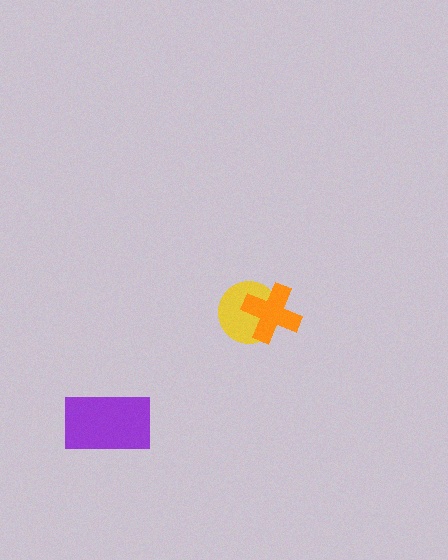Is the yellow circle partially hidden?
Yes, it is partially covered by another shape.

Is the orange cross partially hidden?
No, no other shape covers it.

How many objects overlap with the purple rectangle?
0 objects overlap with the purple rectangle.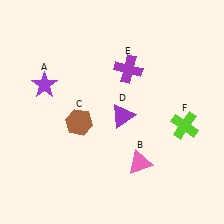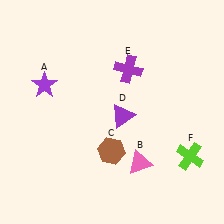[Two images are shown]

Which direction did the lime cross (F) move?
The lime cross (F) moved down.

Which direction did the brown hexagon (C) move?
The brown hexagon (C) moved right.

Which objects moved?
The objects that moved are: the brown hexagon (C), the lime cross (F).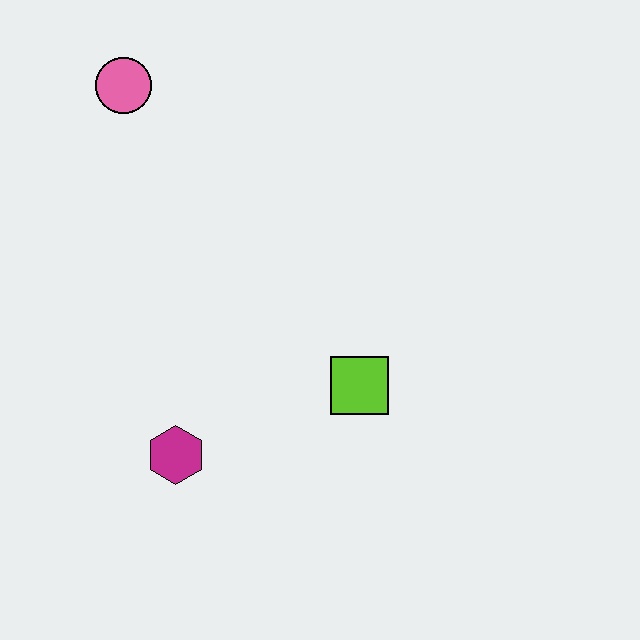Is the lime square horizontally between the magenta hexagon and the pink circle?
No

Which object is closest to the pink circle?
The magenta hexagon is closest to the pink circle.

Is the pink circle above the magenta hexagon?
Yes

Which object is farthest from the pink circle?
The lime square is farthest from the pink circle.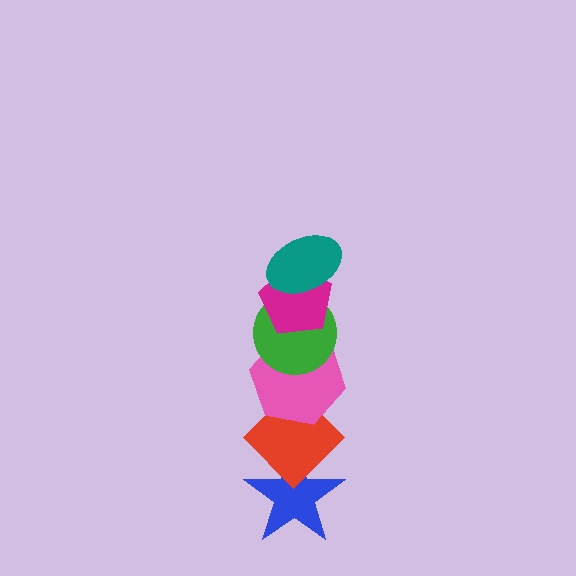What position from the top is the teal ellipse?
The teal ellipse is 1st from the top.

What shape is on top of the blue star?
The red diamond is on top of the blue star.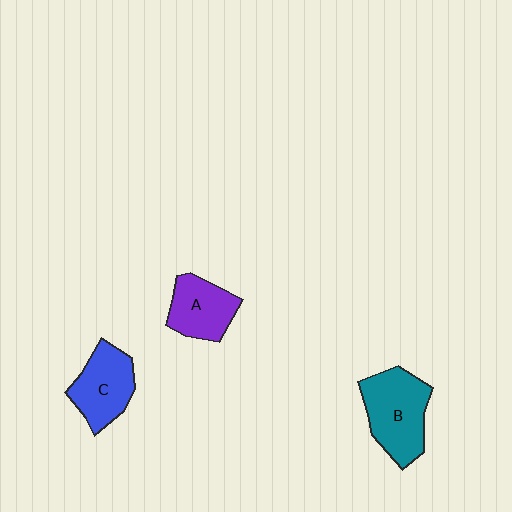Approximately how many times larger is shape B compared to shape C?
Approximately 1.2 times.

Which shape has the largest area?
Shape B (teal).